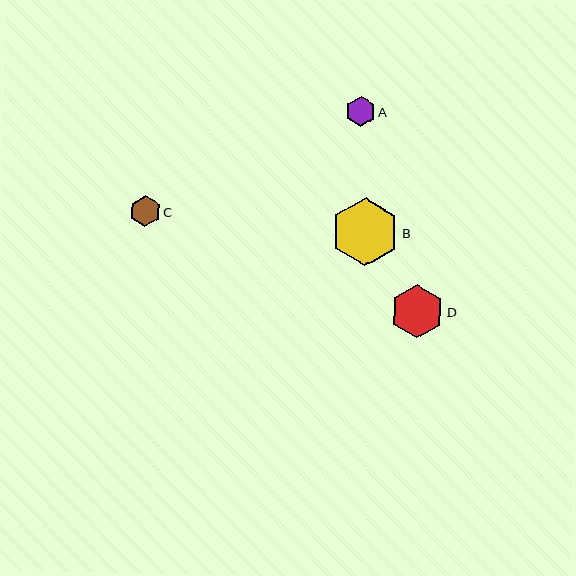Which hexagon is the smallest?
Hexagon A is the smallest with a size of approximately 30 pixels.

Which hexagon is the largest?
Hexagon B is the largest with a size of approximately 68 pixels.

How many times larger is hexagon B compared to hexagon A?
Hexagon B is approximately 2.3 times the size of hexagon A.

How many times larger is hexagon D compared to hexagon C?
Hexagon D is approximately 1.7 times the size of hexagon C.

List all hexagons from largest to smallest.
From largest to smallest: B, D, C, A.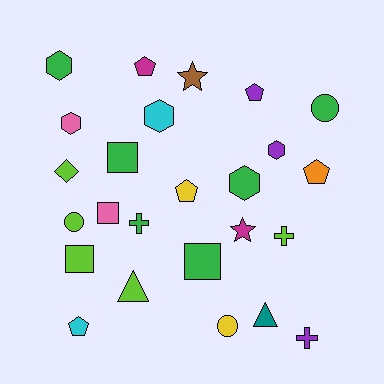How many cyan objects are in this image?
There are 2 cyan objects.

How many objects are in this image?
There are 25 objects.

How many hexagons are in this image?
There are 5 hexagons.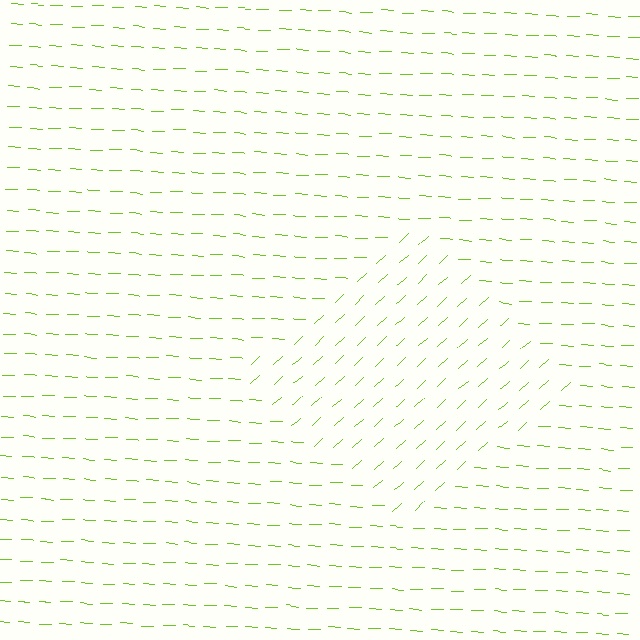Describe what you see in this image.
The image is filled with small lime line segments. A diamond region in the image has lines oriented differently from the surrounding lines, creating a visible texture boundary.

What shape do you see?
I see a diamond.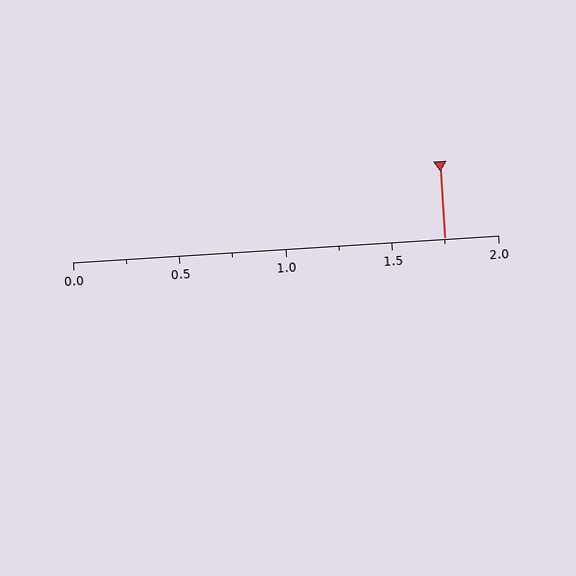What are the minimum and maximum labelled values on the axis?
The axis runs from 0.0 to 2.0.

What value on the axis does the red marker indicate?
The marker indicates approximately 1.75.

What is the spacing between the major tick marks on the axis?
The major ticks are spaced 0.5 apart.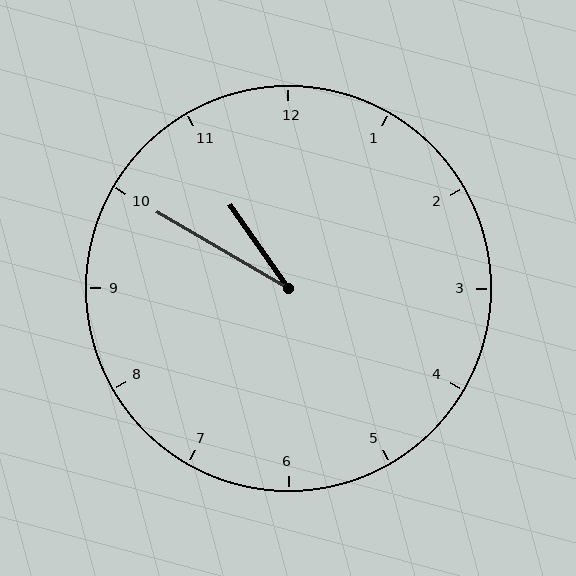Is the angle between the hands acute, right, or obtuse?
It is acute.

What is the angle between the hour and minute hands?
Approximately 25 degrees.